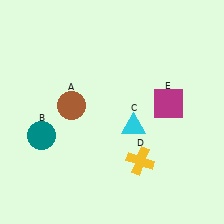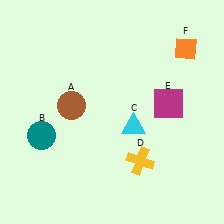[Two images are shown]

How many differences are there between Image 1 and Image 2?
There is 1 difference between the two images.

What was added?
An orange diamond (F) was added in Image 2.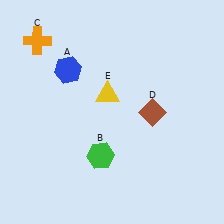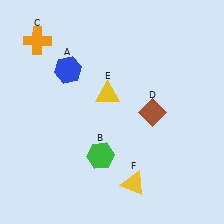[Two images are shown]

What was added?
A yellow triangle (F) was added in Image 2.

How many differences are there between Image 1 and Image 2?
There is 1 difference between the two images.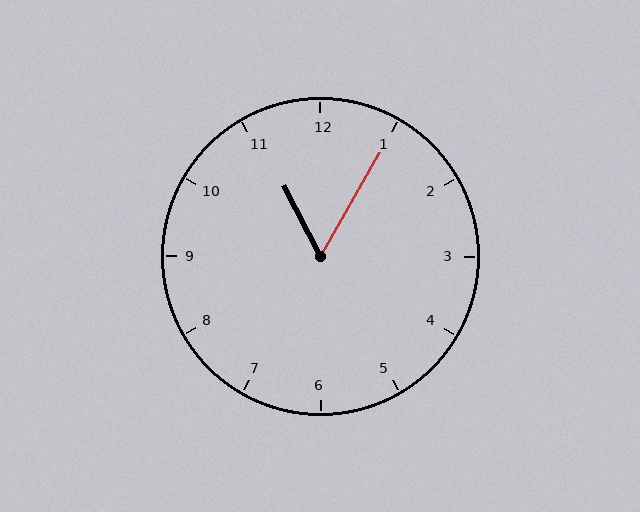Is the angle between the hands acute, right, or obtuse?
It is acute.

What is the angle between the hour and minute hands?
Approximately 58 degrees.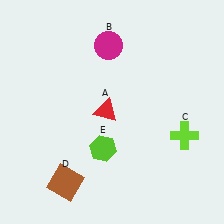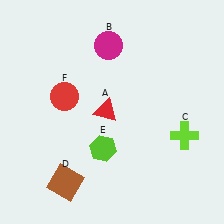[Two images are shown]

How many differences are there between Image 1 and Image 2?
There is 1 difference between the two images.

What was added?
A red circle (F) was added in Image 2.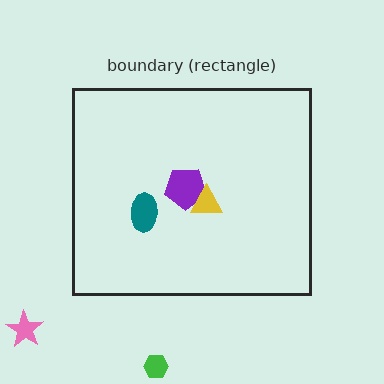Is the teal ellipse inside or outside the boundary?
Inside.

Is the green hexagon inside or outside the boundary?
Outside.